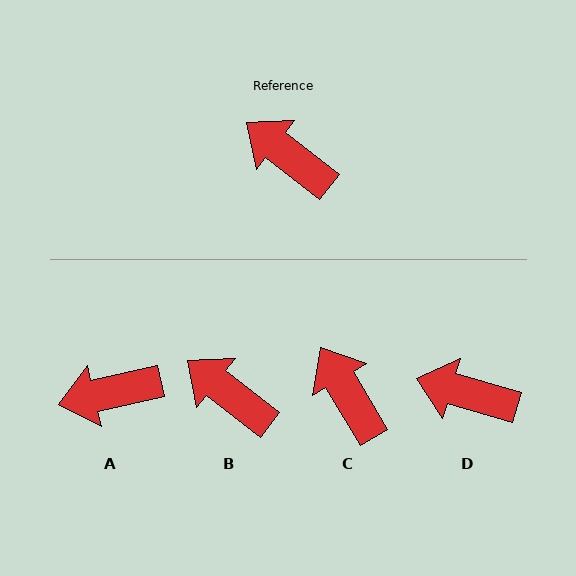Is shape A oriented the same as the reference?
No, it is off by about 51 degrees.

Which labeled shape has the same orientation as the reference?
B.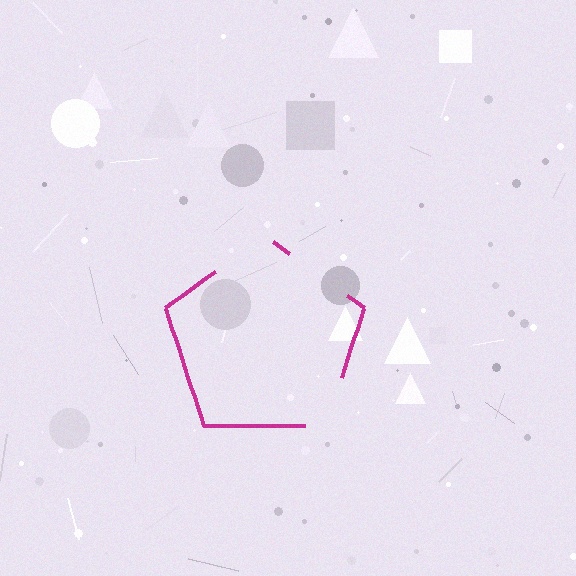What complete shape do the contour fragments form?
The contour fragments form a pentagon.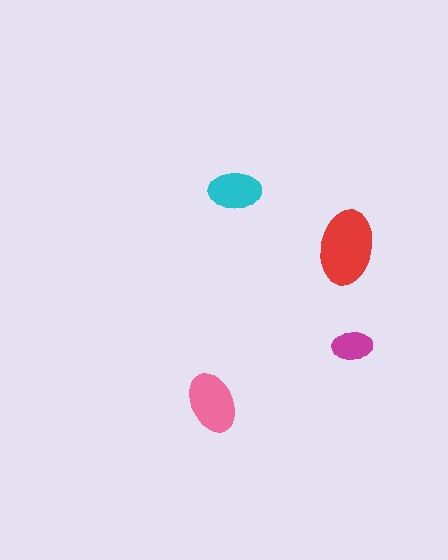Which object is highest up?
The cyan ellipse is topmost.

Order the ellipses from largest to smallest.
the red one, the pink one, the cyan one, the magenta one.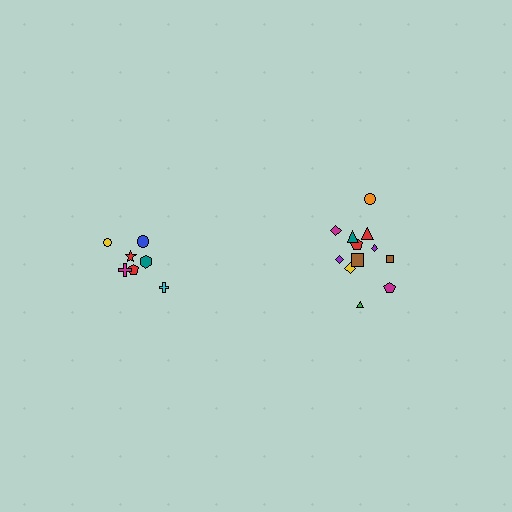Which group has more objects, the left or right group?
The right group.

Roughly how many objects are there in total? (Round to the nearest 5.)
Roughly 20 objects in total.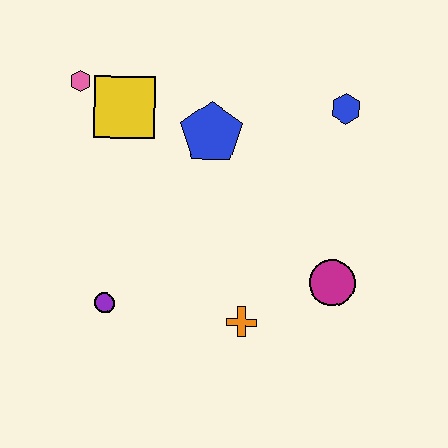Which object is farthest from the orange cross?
The pink hexagon is farthest from the orange cross.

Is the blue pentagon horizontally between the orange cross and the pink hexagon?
Yes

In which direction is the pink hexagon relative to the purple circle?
The pink hexagon is above the purple circle.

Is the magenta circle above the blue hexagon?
No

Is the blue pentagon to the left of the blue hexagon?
Yes